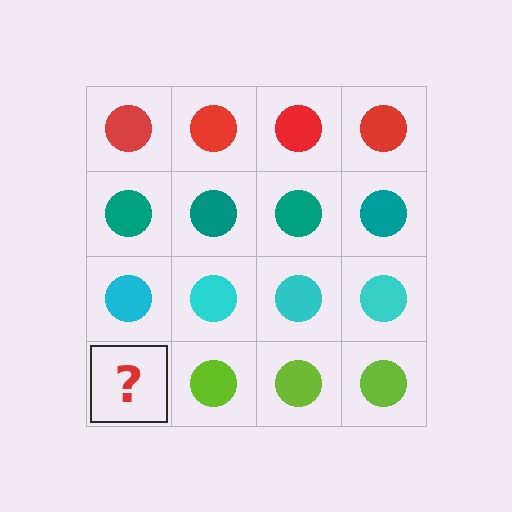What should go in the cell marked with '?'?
The missing cell should contain a lime circle.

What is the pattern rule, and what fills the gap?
The rule is that each row has a consistent color. The gap should be filled with a lime circle.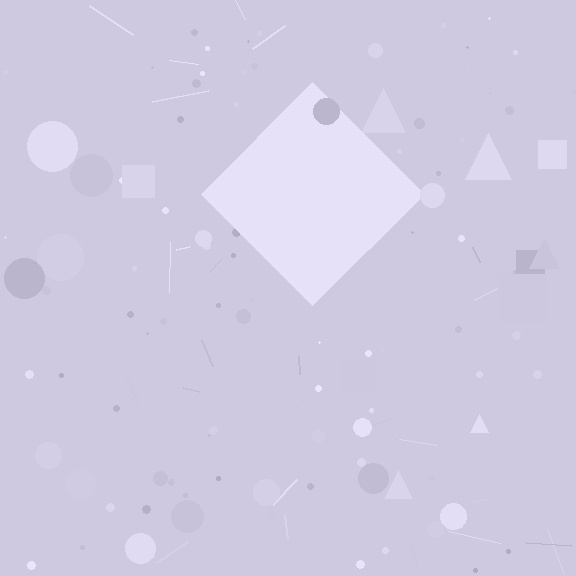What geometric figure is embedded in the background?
A diamond is embedded in the background.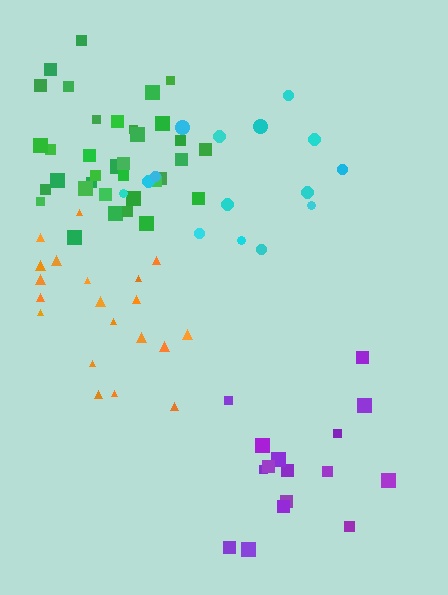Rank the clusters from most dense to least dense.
green, purple, cyan, orange.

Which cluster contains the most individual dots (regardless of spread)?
Green (35).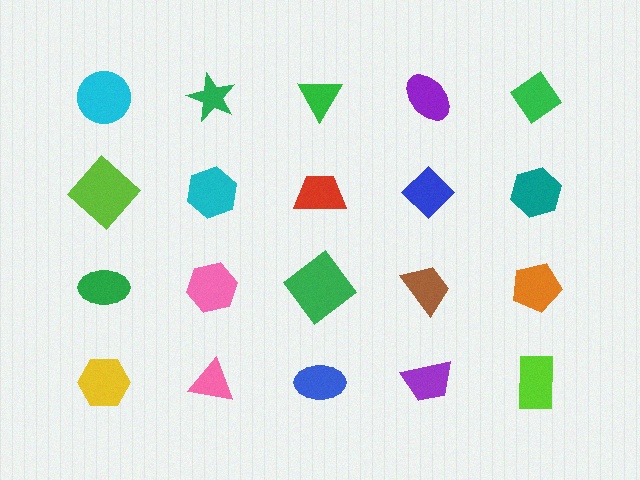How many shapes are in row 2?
5 shapes.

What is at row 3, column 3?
A green diamond.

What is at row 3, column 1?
A green ellipse.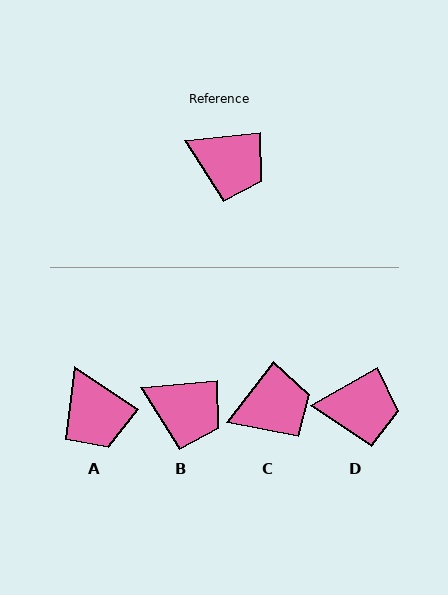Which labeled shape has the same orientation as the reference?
B.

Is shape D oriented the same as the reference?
No, it is off by about 24 degrees.